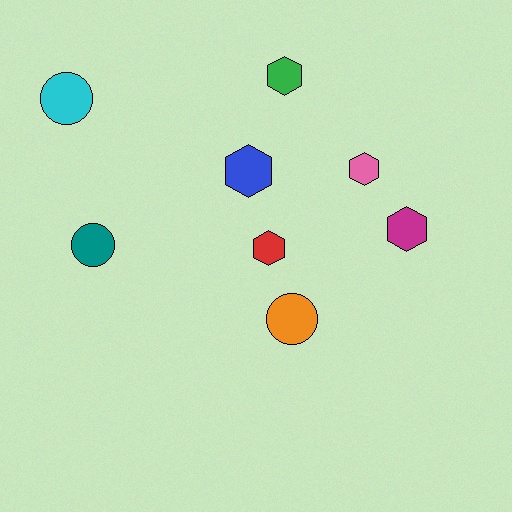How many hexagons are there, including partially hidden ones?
There are 5 hexagons.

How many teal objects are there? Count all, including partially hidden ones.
There is 1 teal object.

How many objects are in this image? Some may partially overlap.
There are 8 objects.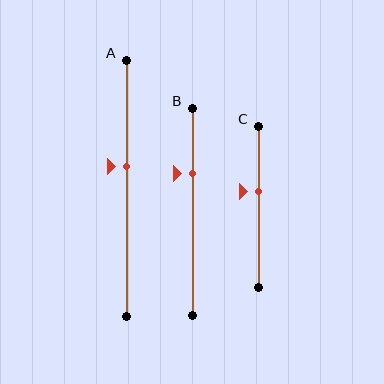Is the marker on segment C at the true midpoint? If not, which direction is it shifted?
No, the marker on segment C is shifted upward by about 9% of the segment length.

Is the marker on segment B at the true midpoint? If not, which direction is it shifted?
No, the marker on segment B is shifted upward by about 18% of the segment length.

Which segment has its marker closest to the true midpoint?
Segment A has its marker closest to the true midpoint.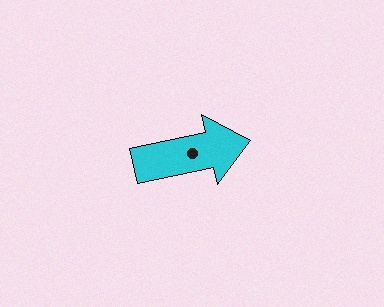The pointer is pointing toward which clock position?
Roughly 3 o'clock.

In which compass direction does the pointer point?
East.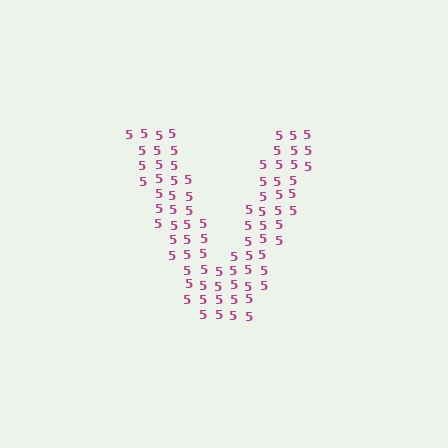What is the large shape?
The large shape is the letter V.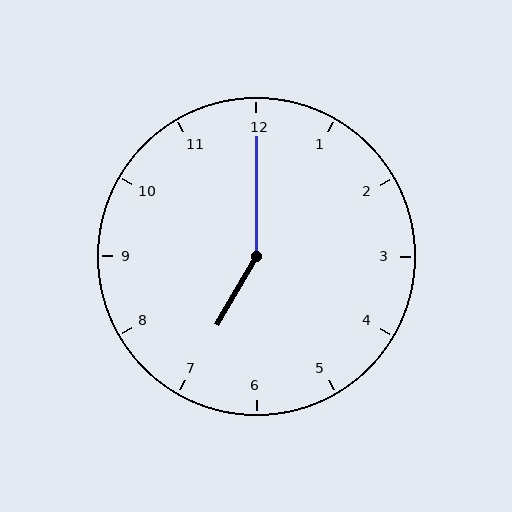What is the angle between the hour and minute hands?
Approximately 150 degrees.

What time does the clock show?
7:00.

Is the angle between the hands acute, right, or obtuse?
It is obtuse.